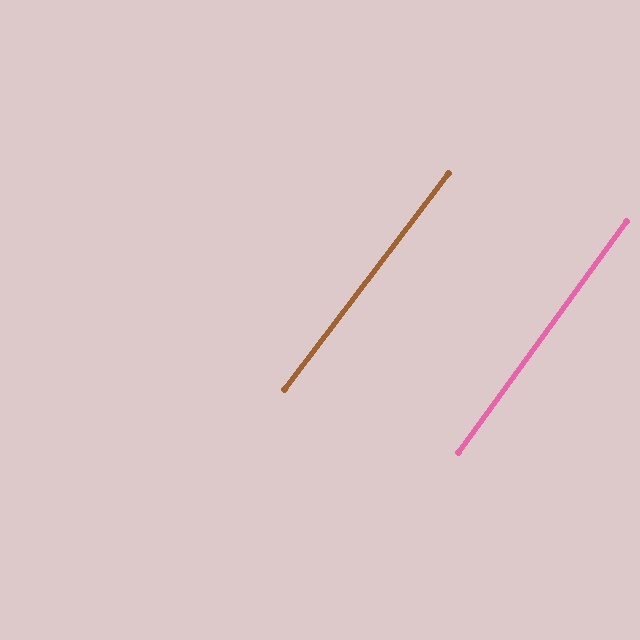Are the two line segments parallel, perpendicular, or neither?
Parallel — their directions differ by only 1.3°.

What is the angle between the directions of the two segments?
Approximately 1 degree.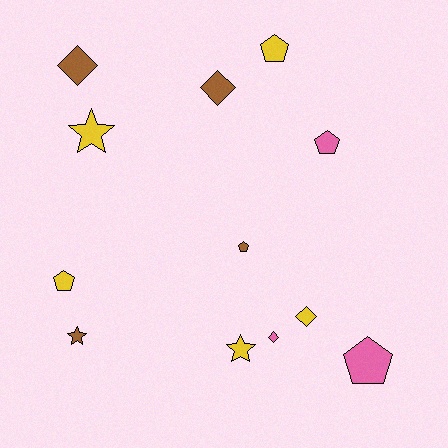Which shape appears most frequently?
Pentagon, with 5 objects.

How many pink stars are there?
There are no pink stars.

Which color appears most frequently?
Yellow, with 5 objects.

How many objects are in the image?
There are 12 objects.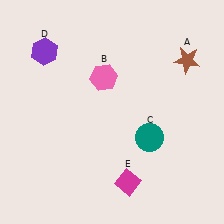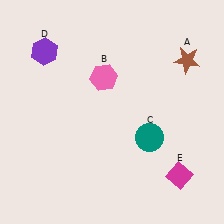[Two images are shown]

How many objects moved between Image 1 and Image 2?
1 object moved between the two images.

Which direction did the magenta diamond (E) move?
The magenta diamond (E) moved right.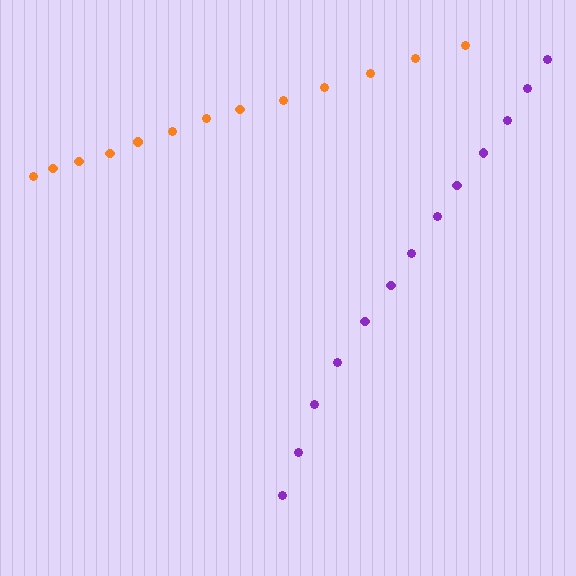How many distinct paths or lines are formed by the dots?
There are 2 distinct paths.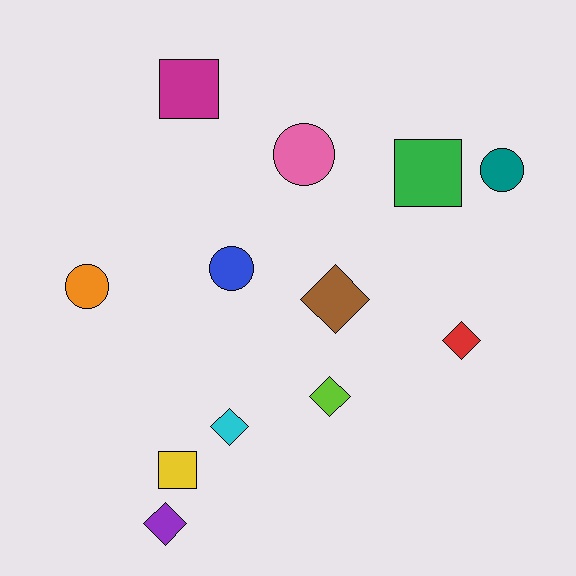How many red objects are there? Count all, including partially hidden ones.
There is 1 red object.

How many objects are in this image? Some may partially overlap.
There are 12 objects.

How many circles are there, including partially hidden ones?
There are 4 circles.